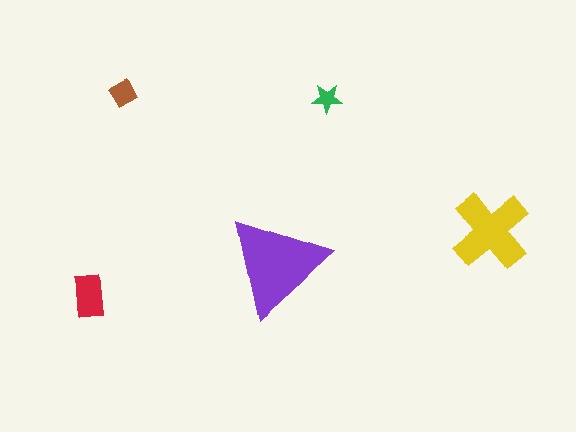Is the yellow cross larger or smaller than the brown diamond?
Larger.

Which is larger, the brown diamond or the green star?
The brown diamond.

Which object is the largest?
The purple triangle.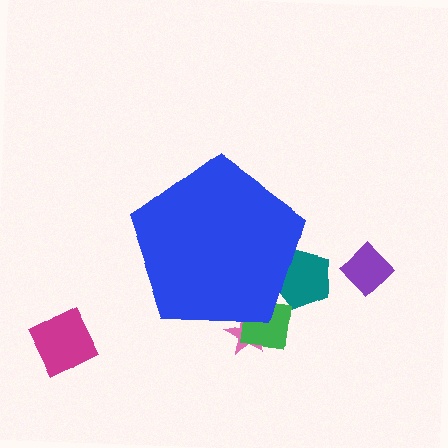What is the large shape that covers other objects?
A blue pentagon.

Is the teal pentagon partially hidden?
Yes, the teal pentagon is partially hidden behind the blue pentagon.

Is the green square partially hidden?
Yes, the green square is partially hidden behind the blue pentagon.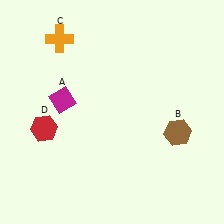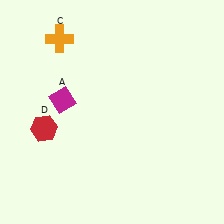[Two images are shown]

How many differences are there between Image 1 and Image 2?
There is 1 difference between the two images.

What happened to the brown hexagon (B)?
The brown hexagon (B) was removed in Image 2. It was in the bottom-right area of Image 1.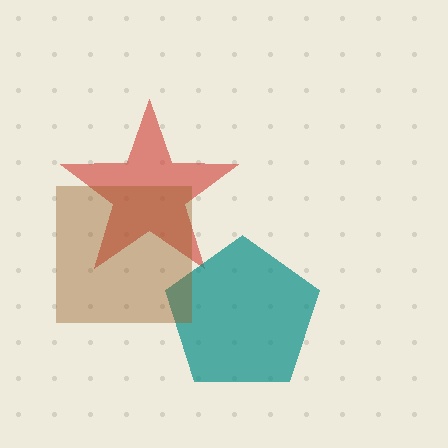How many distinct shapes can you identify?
There are 3 distinct shapes: a red star, a teal pentagon, a brown square.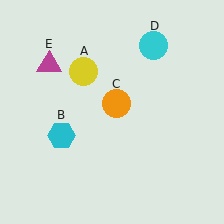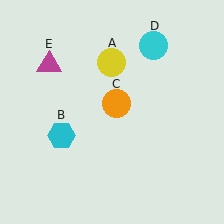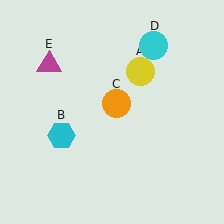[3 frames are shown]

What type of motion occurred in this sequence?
The yellow circle (object A) rotated clockwise around the center of the scene.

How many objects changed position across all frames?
1 object changed position: yellow circle (object A).